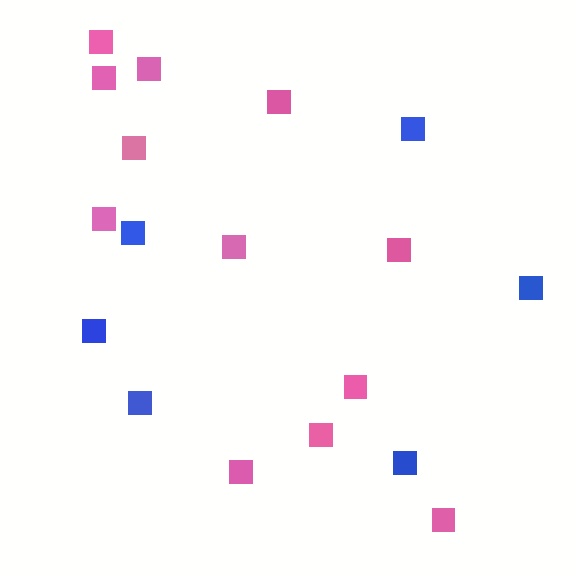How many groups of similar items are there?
There are 2 groups: one group of blue squares (6) and one group of pink squares (12).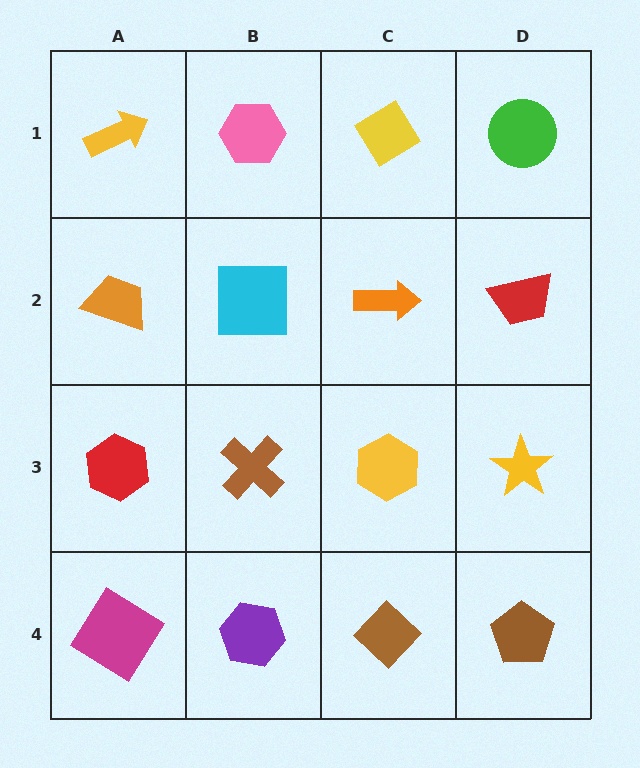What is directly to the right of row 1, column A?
A pink hexagon.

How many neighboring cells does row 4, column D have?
2.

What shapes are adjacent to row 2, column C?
A yellow diamond (row 1, column C), a yellow hexagon (row 3, column C), a cyan square (row 2, column B), a red trapezoid (row 2, column D).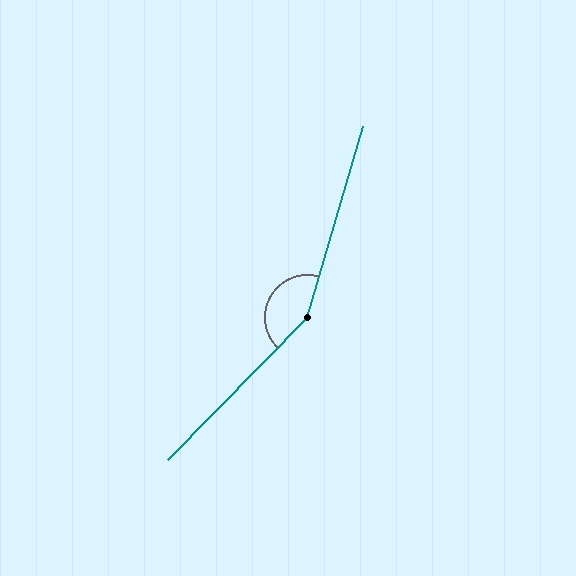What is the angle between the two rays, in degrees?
Approximately 152 degrees.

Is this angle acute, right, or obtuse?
It is obtuse.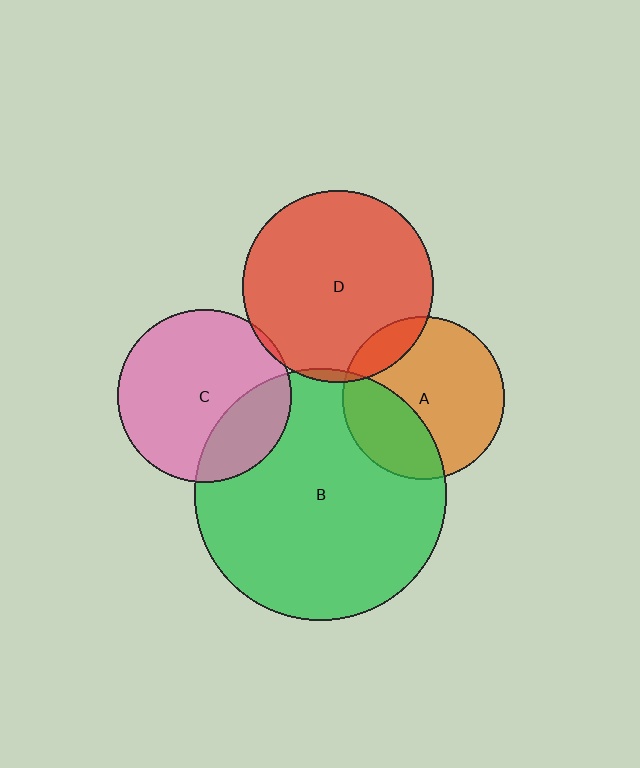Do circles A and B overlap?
Yes.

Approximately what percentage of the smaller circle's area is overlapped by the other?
Approximately 30%.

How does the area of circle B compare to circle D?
Approximately 1.7 times.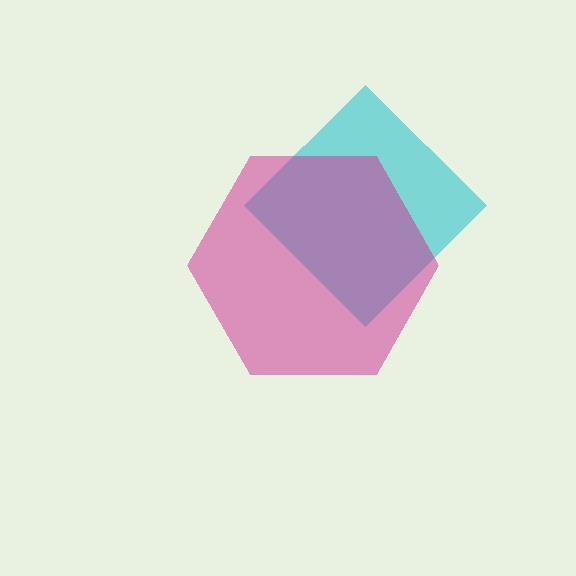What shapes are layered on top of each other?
The layered shapes are: a cyan diamond, a magenta hexagon.